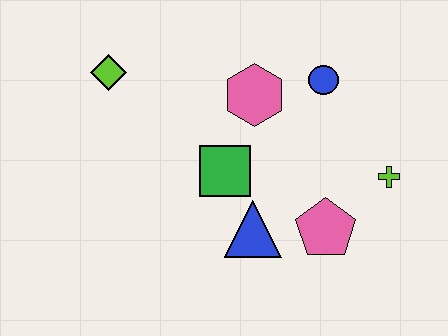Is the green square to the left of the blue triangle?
Yes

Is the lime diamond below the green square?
No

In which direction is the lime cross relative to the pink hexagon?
The lime cross is to the right of the pink hexagon.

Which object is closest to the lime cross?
The pink pentagon is closest to the lime cross.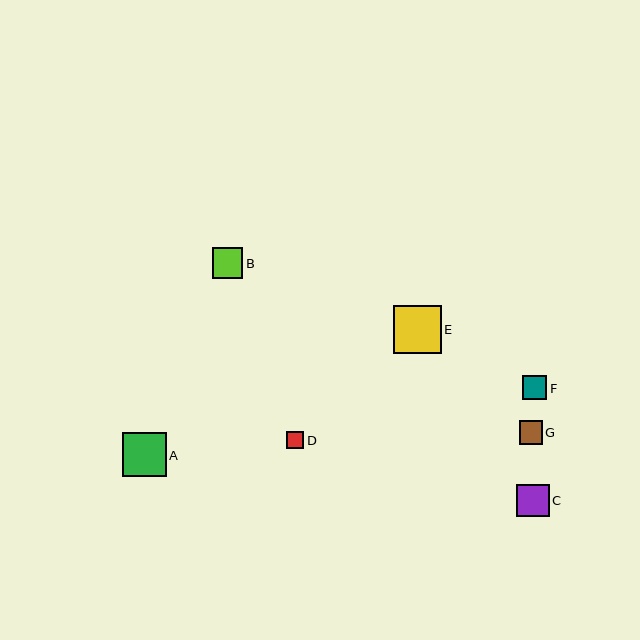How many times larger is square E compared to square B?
Square E is approximately 1.5 times the size of square B.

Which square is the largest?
Square E is the largest with a size of approximately 48 pixels.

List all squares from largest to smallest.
From largest to smallest: E, A, C, B, F, G, D.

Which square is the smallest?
Square D is the smallest with a size of approximately 17 pixels.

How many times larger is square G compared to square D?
Square G is approximately 1.3 times the size of square D.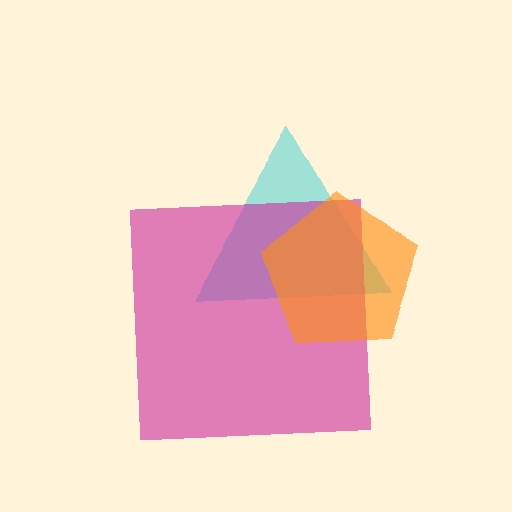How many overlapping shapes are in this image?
There are 3 overlapping shapes in the image.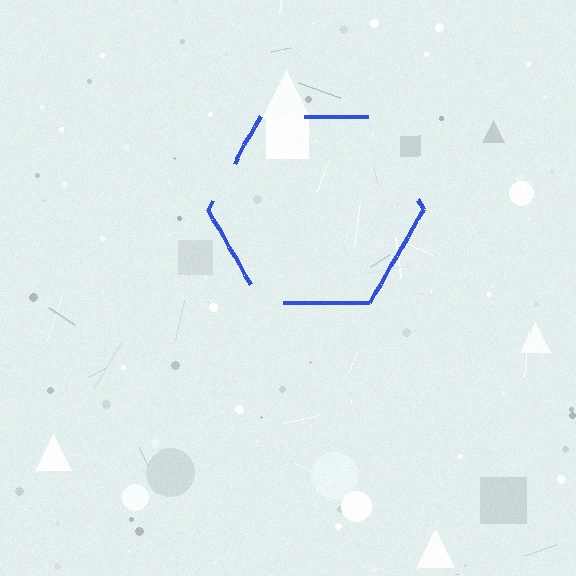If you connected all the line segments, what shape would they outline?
They would outline a hexagon.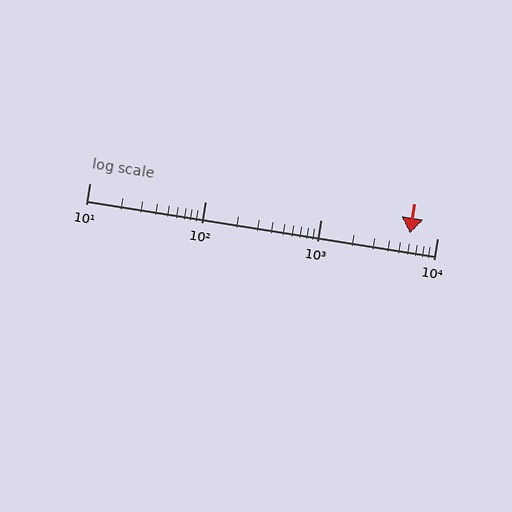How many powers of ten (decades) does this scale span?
The scale spans 3 decades, from 10 to 10000.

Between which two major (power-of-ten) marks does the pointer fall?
The pointer is between 1000 and 10000.